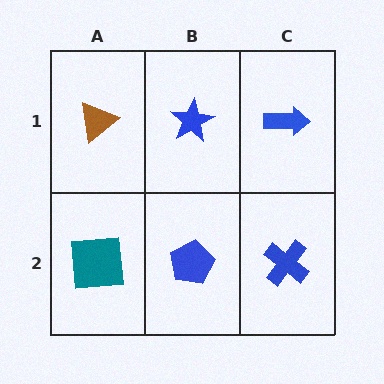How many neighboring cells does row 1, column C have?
2.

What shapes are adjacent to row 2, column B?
A blue star (row 1, column B), a teal square (row 2, column A), a blue cross (row 2, column C).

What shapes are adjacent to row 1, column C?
A blue cross (row 2, column C), a blue star (row 1, column B).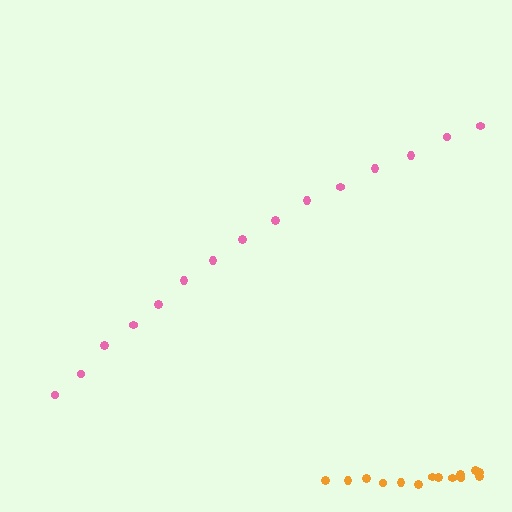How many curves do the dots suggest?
There are 2 distinct paths.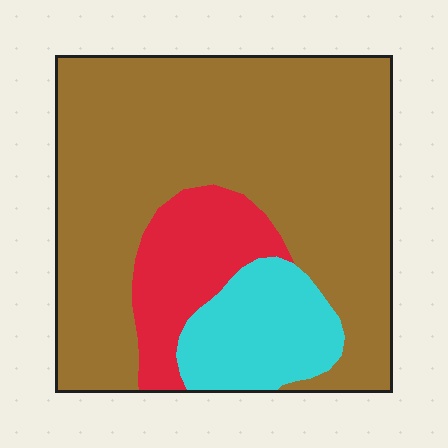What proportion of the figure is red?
Red takes up less than a sixth of the figure.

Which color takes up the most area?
Brown, at roughly 70%.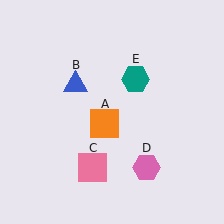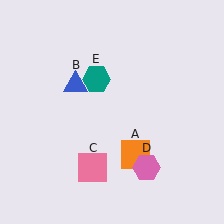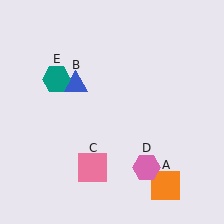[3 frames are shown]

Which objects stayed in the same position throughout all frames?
Blue triangle (object B) and pink square (object C) and pink hexagon (object D) remained stationary.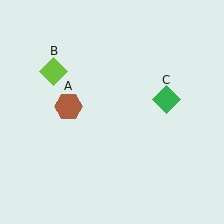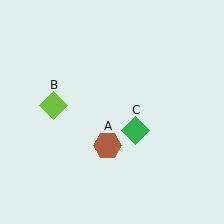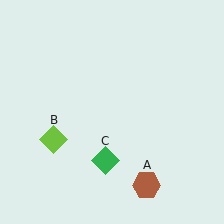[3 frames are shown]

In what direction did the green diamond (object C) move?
The green diamond (object C) moved down and to the left.